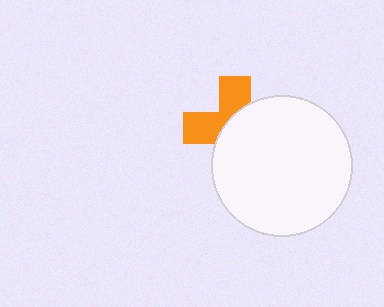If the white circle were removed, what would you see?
You would see the complete orange cross.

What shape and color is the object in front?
The object in front is a white circle.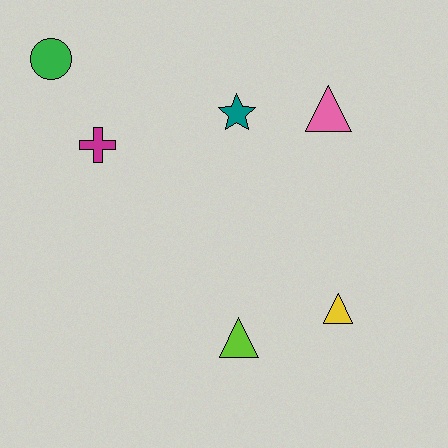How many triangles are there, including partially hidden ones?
There are 3 triangles.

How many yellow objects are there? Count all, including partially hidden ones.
There is 1 yellow object.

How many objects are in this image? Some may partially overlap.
There are 6 objects.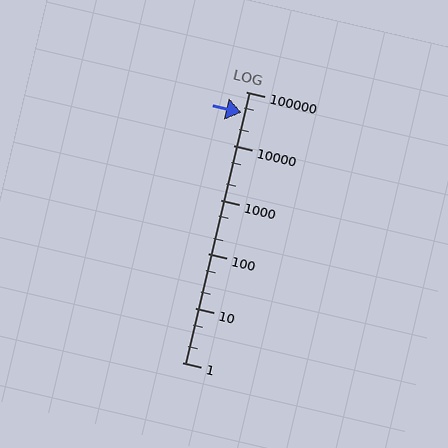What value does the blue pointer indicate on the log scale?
The pointer indicates approximately 41000.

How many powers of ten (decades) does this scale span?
The scale spans 5 decades, from 1 to 100000.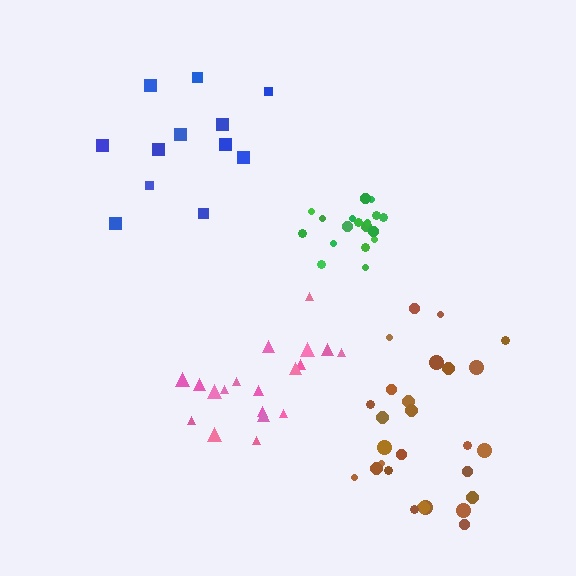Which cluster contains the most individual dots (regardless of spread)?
Brown (27).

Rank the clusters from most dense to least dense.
green, brown, pink, blue.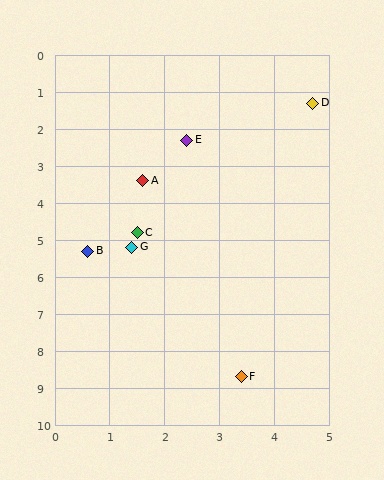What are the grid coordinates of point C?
Point C is at approximately (1.5, 4.8).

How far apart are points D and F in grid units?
Points D and F are about 7.5 grid units apart.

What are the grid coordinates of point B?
Point B is at approximately (0.6, 5.3).